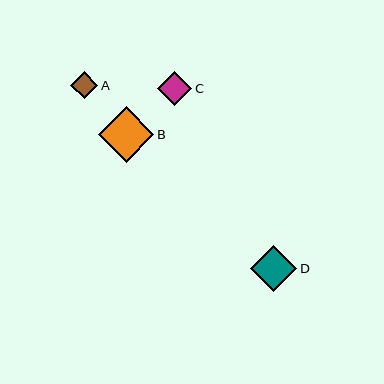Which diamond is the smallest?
Diamond A is the smallest with a size of approximately 27 pixels.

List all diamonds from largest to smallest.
From largest to smallest: B, D, C, A.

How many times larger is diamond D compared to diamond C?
Diamond D is approximately 1.3 times the size of diamond C.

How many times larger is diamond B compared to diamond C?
Diamond B is approximately 1.6 times the size of diamond C.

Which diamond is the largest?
Diamond B is the largest with a size of approximately 55 pixels.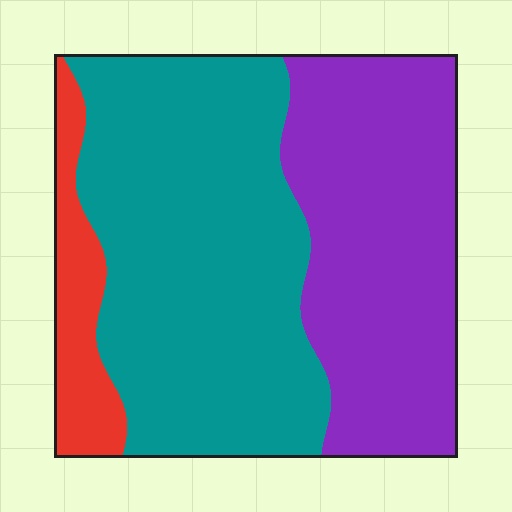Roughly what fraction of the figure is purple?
Purple takes up about three eighths (3/8) of the figure.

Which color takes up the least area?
Red, at roughly 10%.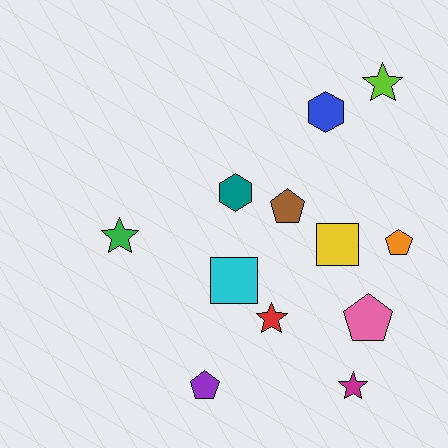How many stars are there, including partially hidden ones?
There are 4 stars.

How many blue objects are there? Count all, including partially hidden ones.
There is 1 blue object.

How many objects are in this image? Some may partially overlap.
There are 12 objects.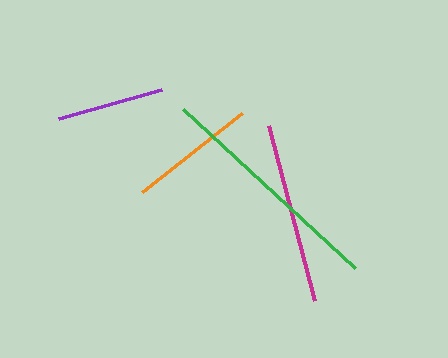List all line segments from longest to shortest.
From longest to shortest: green, magenta, orange, purple.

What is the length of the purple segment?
The purple segment is approximately 107 pixels long.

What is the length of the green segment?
The green segment is approximately 234 pixels long.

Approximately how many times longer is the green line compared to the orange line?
The green line is approximately 1.8 times the length of the orange line.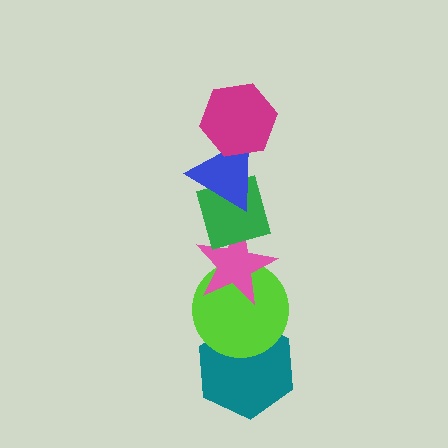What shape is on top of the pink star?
The green diamond is on top of the pink star.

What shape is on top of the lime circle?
The pink star is on top of the lime circle.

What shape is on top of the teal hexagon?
The lime circle is on top of the teal hexagon.